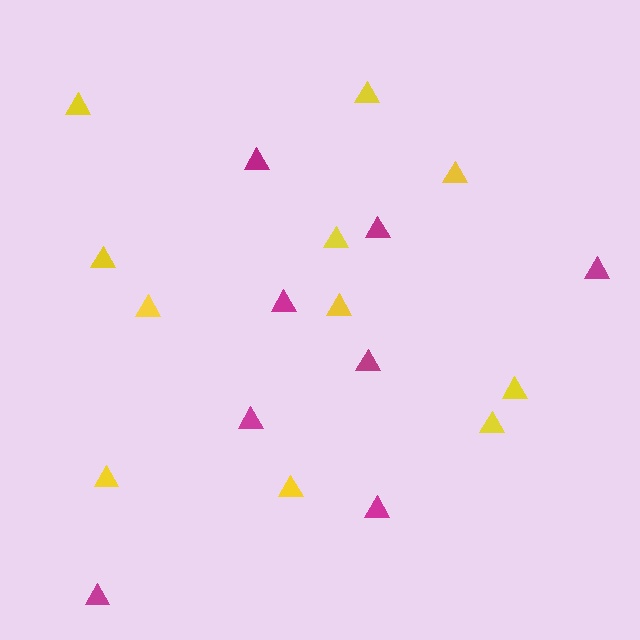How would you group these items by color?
There are 2 groups: one group of yellow triangles (11) and one group of magenta triangles (8).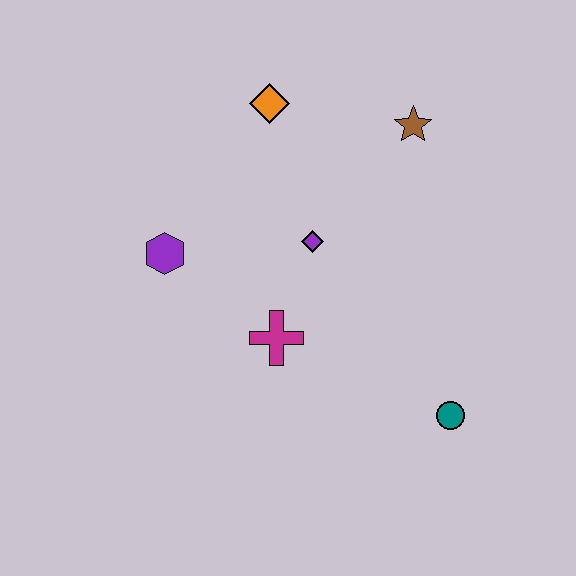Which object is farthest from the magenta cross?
The brown star is farthest from the magenta cross.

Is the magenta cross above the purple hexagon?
No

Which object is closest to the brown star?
The orange diamond is closest to the brown star.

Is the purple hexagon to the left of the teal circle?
Yes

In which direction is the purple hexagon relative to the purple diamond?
The purple hexagon is to the left of the purple diamond.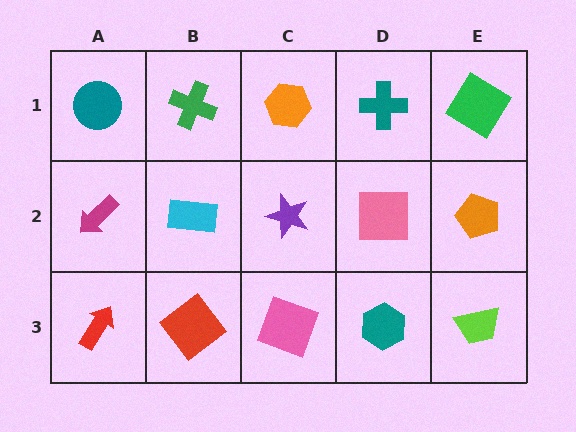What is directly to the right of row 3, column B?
A pink square.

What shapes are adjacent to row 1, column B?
A cyan rectangle (row 2, column B), a teal circle (row 1, column A), an orange hexagon (row 1, column C).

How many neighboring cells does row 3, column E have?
2.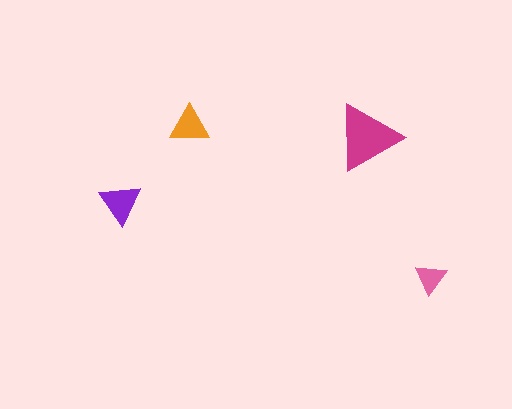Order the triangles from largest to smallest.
the magenta one, the purple one, the orange one, the pink one.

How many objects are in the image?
There are 4 objects in the image.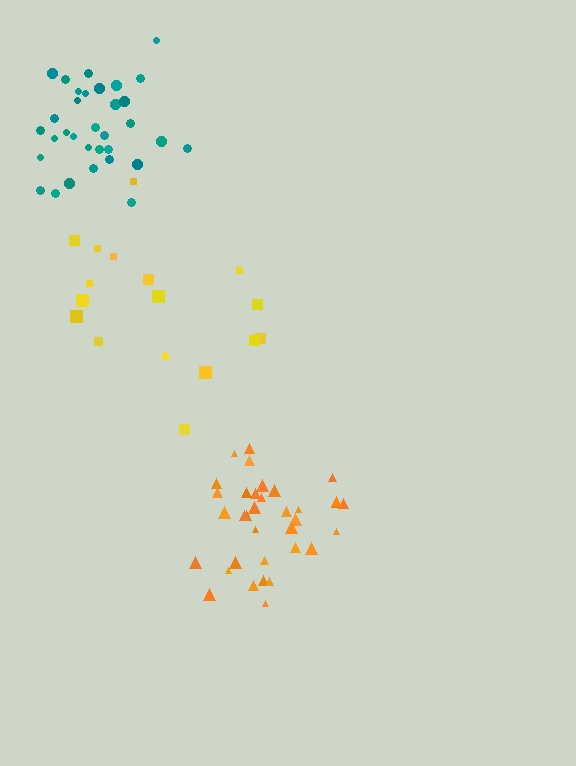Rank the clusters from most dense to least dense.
orange, teal, yellow.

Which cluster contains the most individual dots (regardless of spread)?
Orange (35).